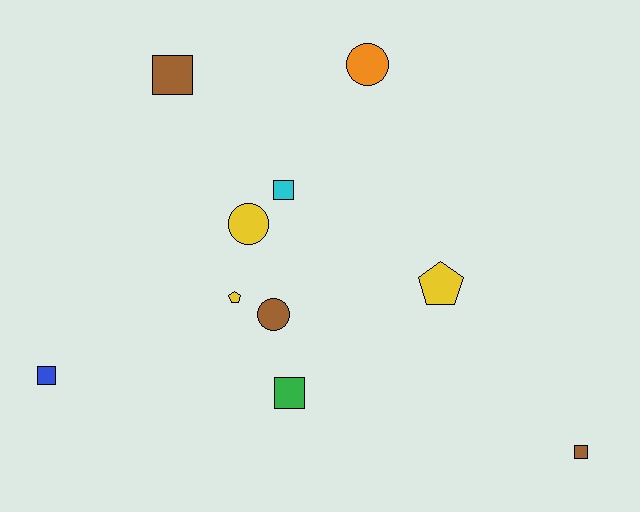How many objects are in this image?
There are 10 objects.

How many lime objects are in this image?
There are no lime objects.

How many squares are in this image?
There are 5 squares.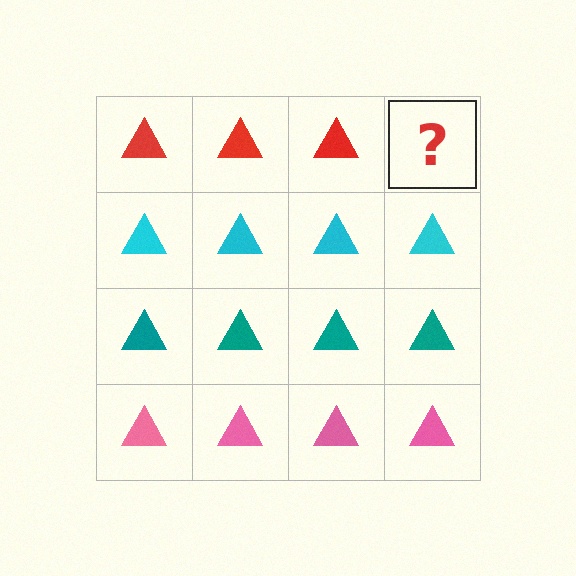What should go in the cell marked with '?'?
The missing cell should contain a red triangle.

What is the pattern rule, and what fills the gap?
The rule is that each row has a consistent color. The gap should be filled with a red triangle.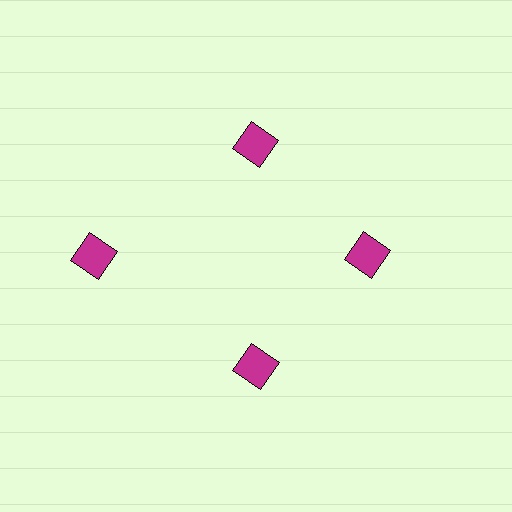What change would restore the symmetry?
The symmetry would be restored by moving it inward, back onto the ring so that all 4 diamonds sit at equal angles and equal distance from the center.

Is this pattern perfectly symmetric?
No. The 4 magenta diamonds are arranged in a ring, but one element near the 9 o'clock position is pushed outward from the center, breaking the 4-fold rotational symmetry.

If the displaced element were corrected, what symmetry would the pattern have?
It would have 4-fold rotational symmetry — the pattern would map onto itself every 90 degrees.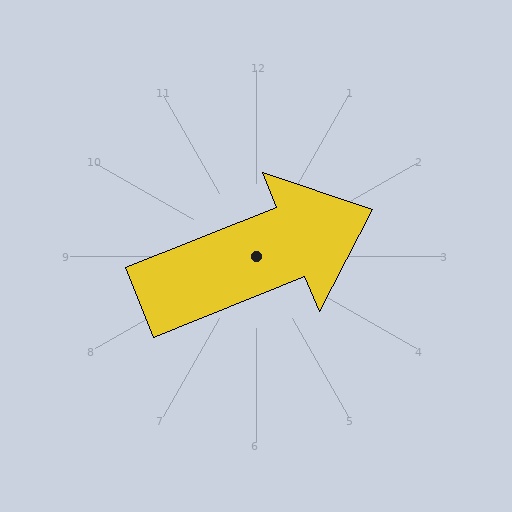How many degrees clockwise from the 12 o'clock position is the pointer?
Approximately 68 degrees.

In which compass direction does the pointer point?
East.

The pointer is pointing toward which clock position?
Roughly 2 o'clock.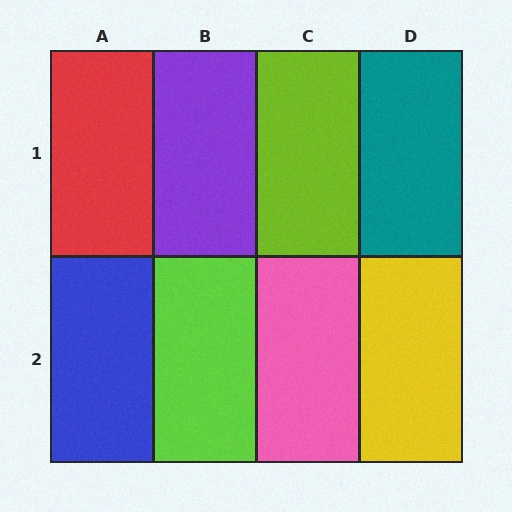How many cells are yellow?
1 cell is yellow.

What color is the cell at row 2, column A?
Blue.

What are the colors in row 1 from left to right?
Red, purple, lime, teal.